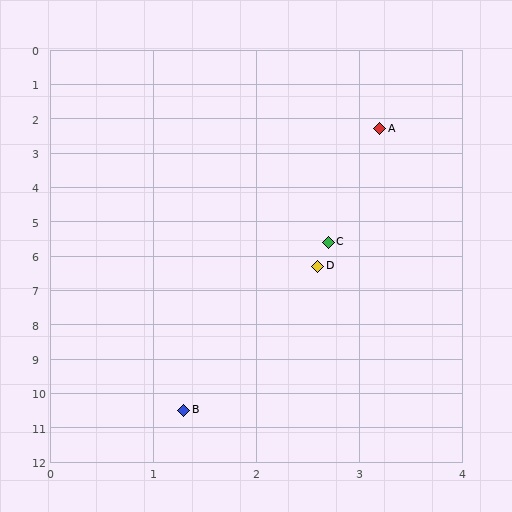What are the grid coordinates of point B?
Point B is at approximately (1.3, 10.5).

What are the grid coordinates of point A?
Point A is at approximately (3.2, 2.3).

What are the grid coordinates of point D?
Point D is at approximately (2.6, 6.3).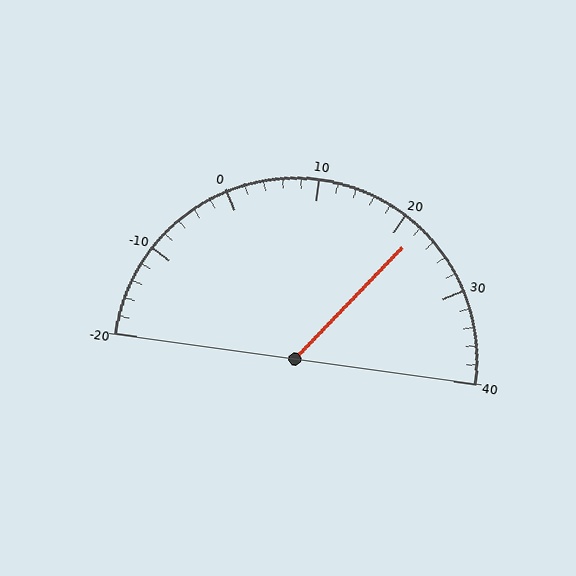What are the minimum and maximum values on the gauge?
The gauge ranges from -20 to 40.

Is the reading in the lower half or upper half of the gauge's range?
The reading is in the upper half of the range (-20 to 40).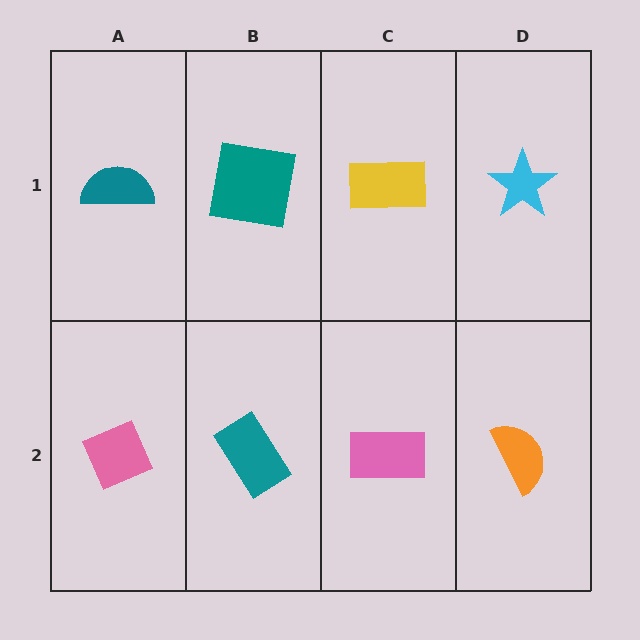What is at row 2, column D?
An orange semicircle.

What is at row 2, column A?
A pink diamond.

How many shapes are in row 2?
4 shapes.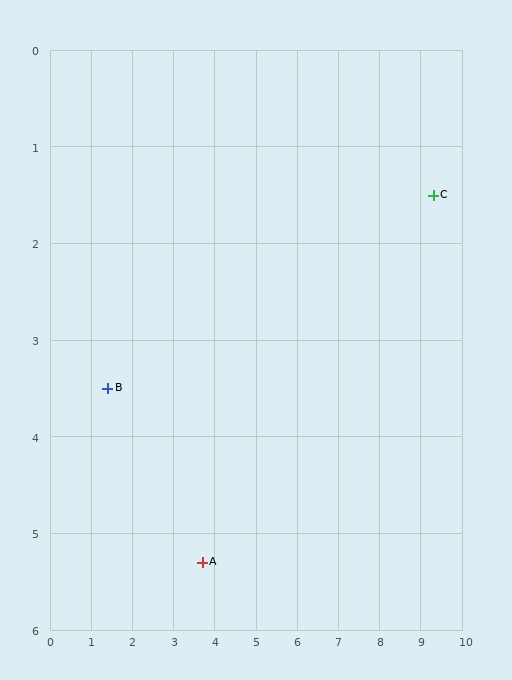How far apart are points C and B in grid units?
Points C and B are about 8.1 grid units apart.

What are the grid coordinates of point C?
Point C is at approximately (9.3, 1.5).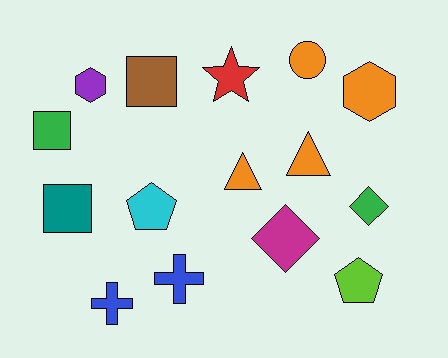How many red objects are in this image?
There is 1 red object.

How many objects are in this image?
There are 15 objects.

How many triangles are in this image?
There are 2 triangles.